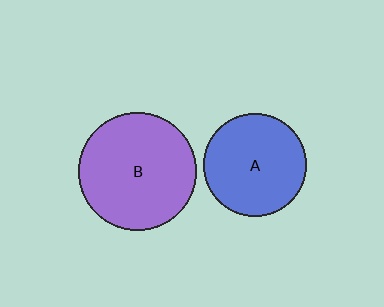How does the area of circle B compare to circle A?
Approximately 1.3 times.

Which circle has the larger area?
Circle B (purple).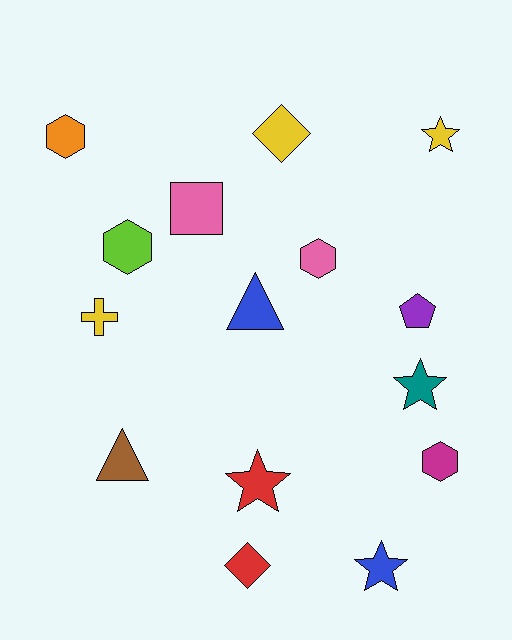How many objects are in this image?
There are 15 objects.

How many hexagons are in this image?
There are 4 hexagons.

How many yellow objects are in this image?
There are 3 yellow objects.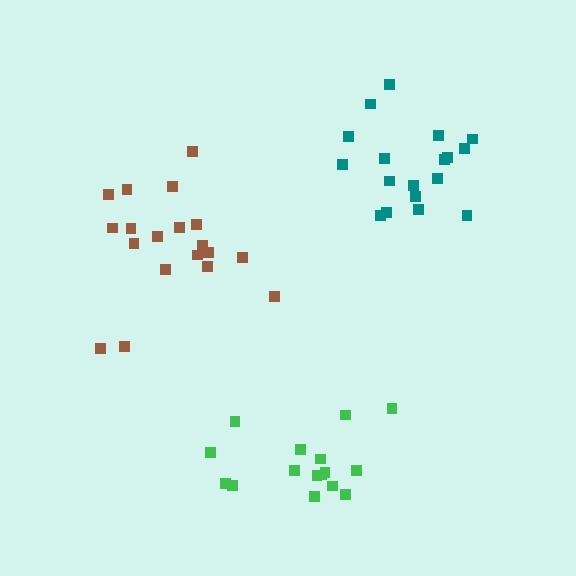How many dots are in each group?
Group 1: 19 dots, Group 2: 18 dots, Group 3: 16 dots (53 total).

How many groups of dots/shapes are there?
There are 3 groups.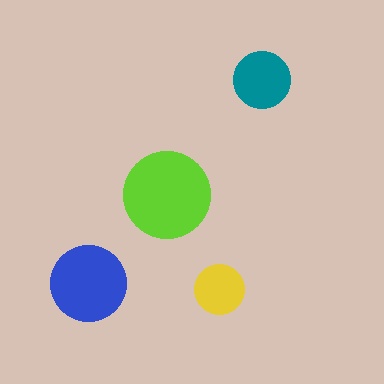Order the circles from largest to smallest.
the lime one, the blue one, the teal one, the yellow one.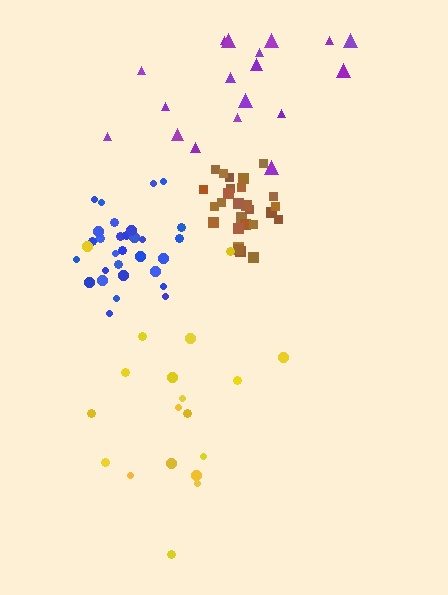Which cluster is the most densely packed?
Brown.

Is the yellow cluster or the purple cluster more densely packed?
Yellow.